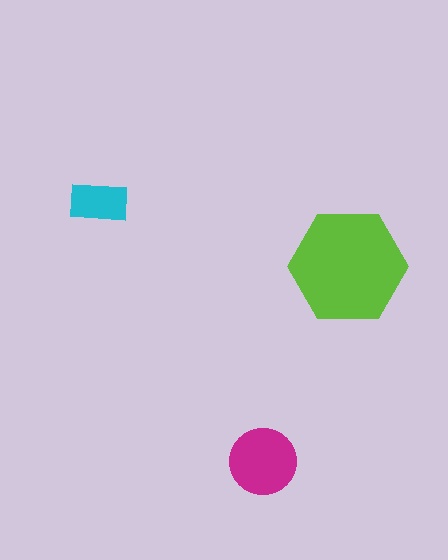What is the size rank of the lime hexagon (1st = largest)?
1st.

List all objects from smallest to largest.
The cyan rectangle, the magenta circle, the lime hexagon.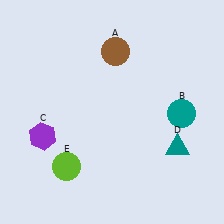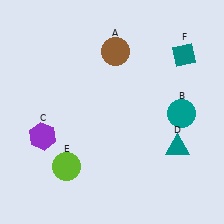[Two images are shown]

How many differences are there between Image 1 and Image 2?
There is 1 difference between the two images.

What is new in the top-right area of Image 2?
A teal diamond (F) was added in the top-right area of Image 2.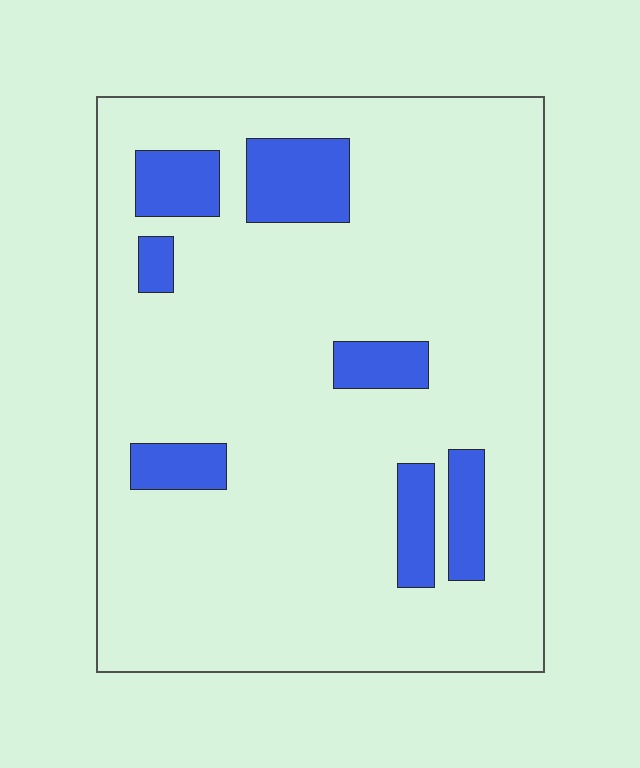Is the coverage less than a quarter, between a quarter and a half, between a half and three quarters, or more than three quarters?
Less than a quarter.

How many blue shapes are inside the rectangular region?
7.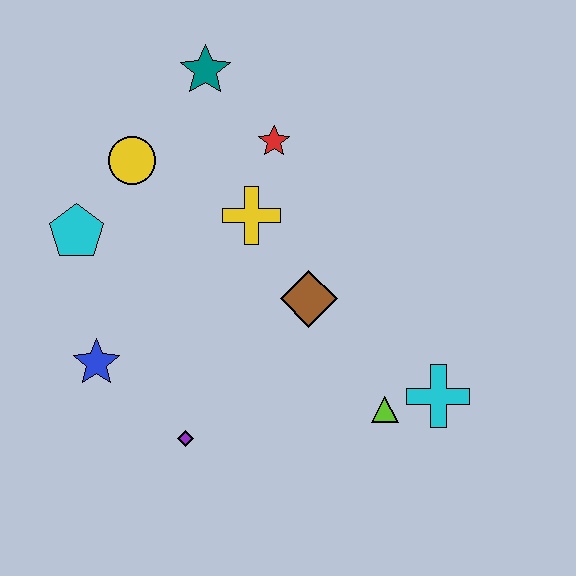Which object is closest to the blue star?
The purple diamond is closest to the blue star.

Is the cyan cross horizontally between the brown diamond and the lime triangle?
No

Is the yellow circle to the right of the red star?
No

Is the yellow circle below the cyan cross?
No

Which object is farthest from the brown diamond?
The teal star is farthest from the brown diamond.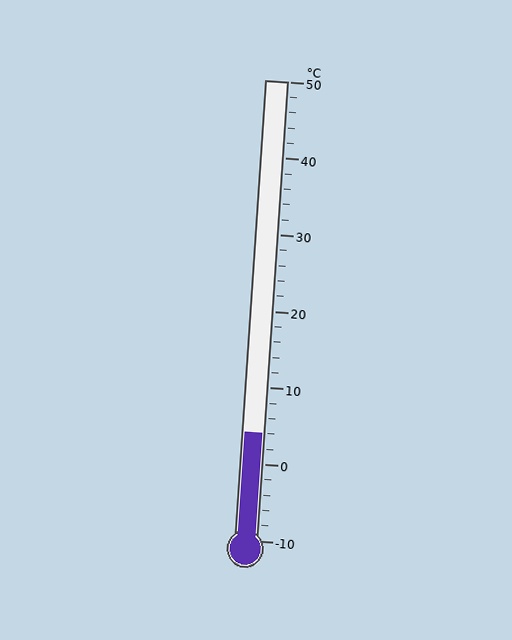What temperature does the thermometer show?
The thermometer shows approximately 4°C.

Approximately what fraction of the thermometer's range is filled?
The thermometer is filled to approximately 25% of its range.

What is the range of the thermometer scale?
The thermometer scale ranges from -10°C to 50°C.